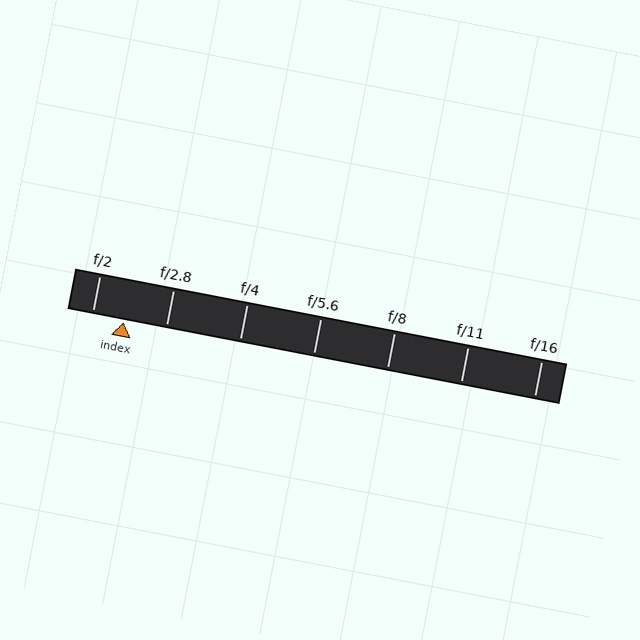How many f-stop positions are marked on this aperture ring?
There are 7 f-stop positions marked.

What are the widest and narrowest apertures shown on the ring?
The widest aperture shown is f/2 and the narrowest is f/16.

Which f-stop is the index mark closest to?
The index mark is closest to f/2.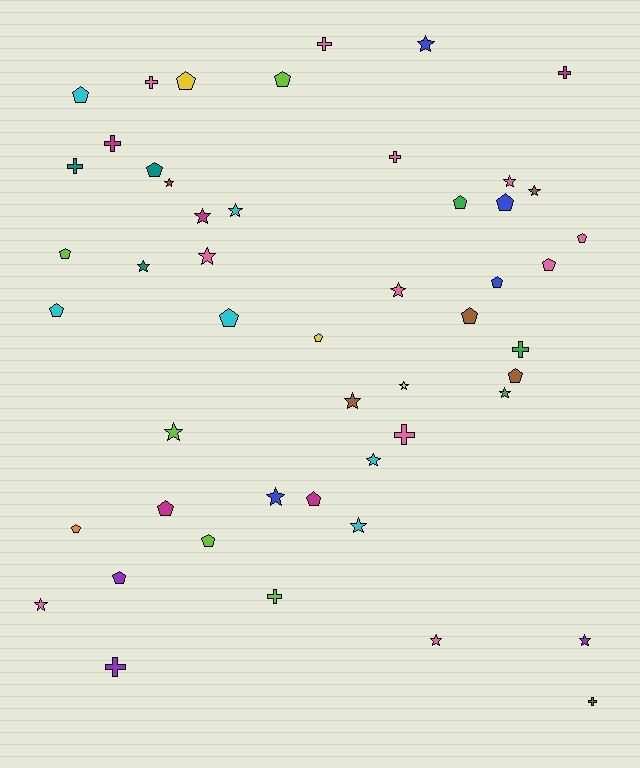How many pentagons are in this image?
There are 20 pentagons.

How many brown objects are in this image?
There are 5 brown objects.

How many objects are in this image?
There are 50 objects.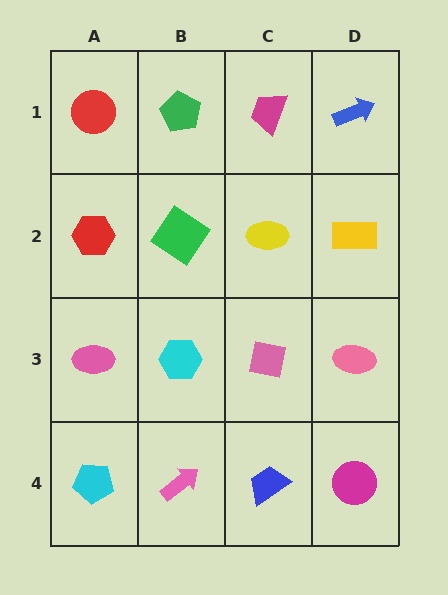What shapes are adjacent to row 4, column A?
A pink ellipse (row 3, column A), a pink arrow (row 4, column B).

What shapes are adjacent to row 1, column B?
A green diamond (row 2, column B), a red circle (row 1, column A), a magenta trapezoid (row 1, column C).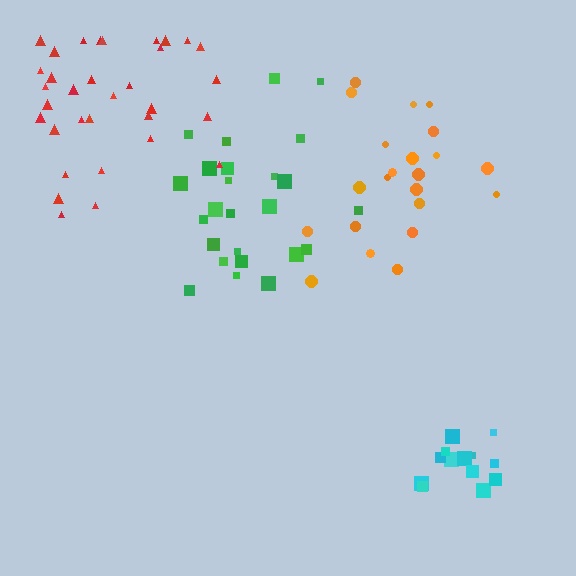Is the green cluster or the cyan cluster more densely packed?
Cyan.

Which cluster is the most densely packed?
Cyan.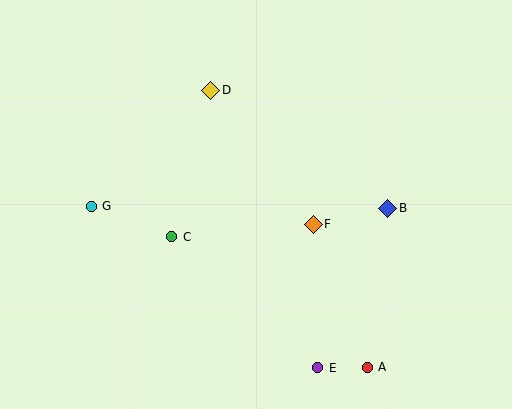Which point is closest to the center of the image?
Point F at (313, 224) is closest to the center.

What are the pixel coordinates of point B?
Point B is at (388, 208).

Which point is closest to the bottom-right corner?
Point A is closest to the bottom-right corner.